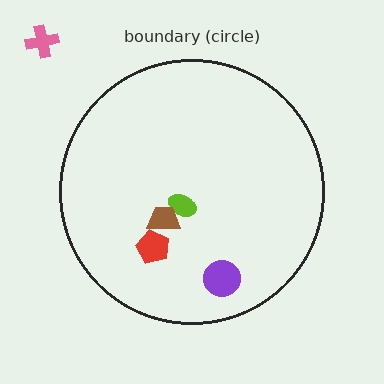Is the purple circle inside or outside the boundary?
Inside.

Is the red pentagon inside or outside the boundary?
Inside.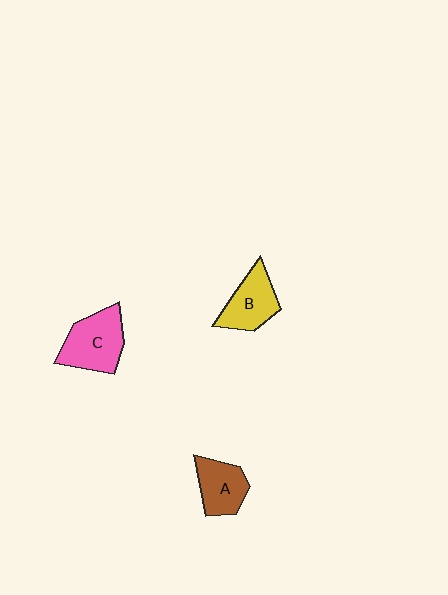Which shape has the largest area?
Shape C (pink).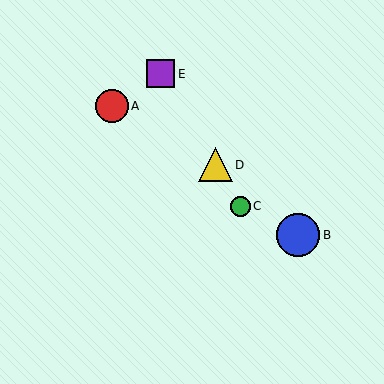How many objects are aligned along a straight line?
3 objects (C, D, E) are aligned along a straight line.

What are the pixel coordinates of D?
Object D is at (215, 165).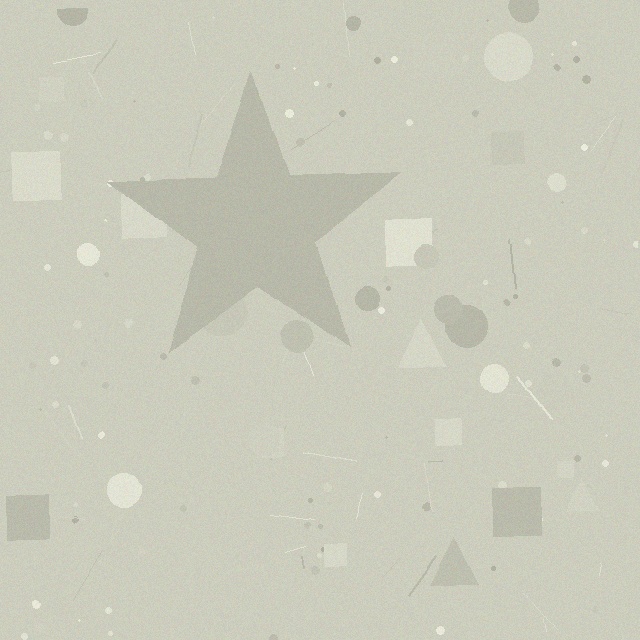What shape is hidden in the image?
A star is hidden in the image.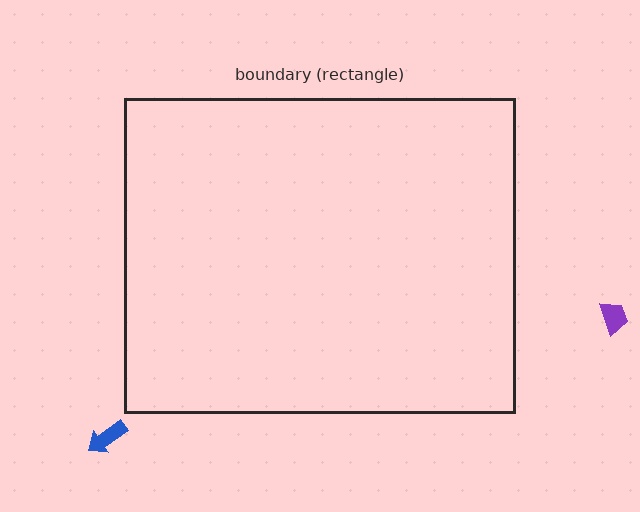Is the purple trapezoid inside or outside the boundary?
Outside.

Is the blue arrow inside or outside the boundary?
Outside.